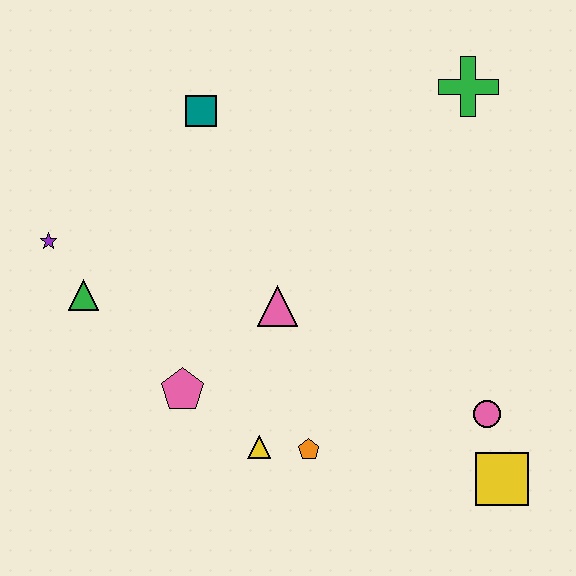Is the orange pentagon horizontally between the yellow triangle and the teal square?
No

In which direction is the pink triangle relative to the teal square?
The pink triangle is below the teal square.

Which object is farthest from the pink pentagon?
The green cross is farthest from the pink pentagon.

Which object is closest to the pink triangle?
The pink pentagon is closest to the pink triangle.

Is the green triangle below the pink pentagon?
No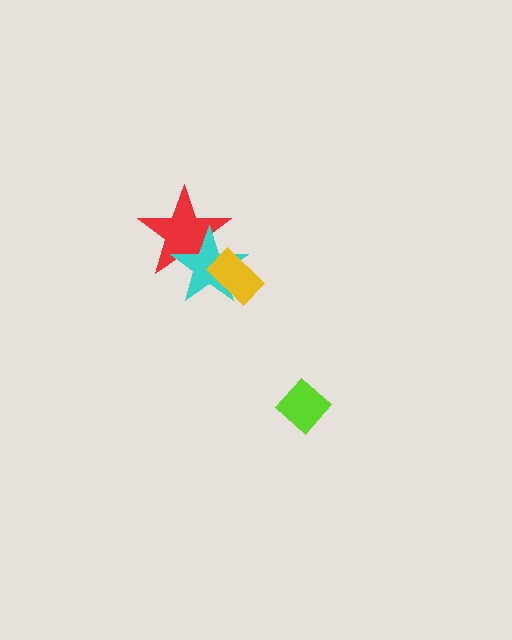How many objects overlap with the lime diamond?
0 objects overlap with the lime diamond.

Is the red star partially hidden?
Yes, it is partially covered by another shape.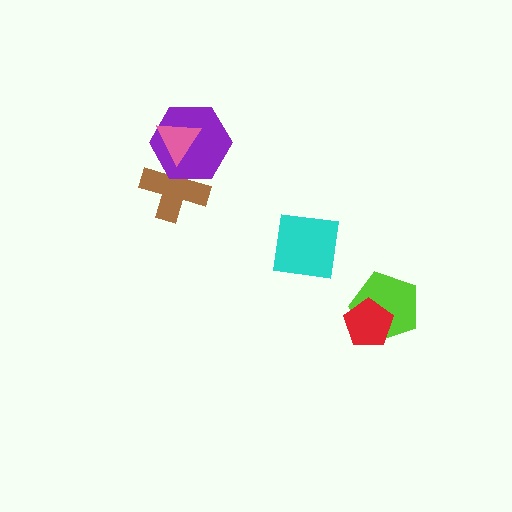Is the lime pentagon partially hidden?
Yes, it is partially covered by another shape.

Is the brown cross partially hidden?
Yes, it is partially covered by another shape.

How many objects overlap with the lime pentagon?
1 object overlaps with the lime pentagon.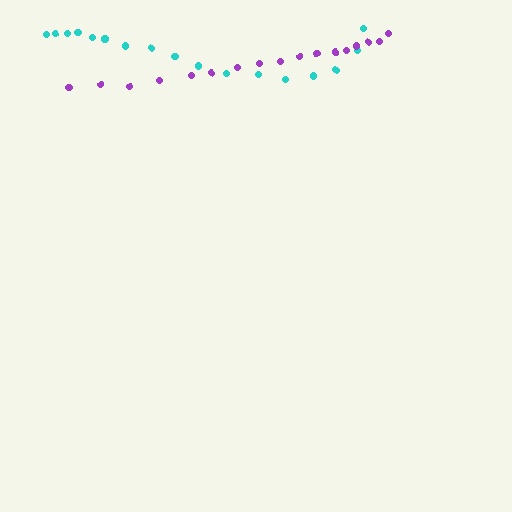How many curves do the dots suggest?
There are 2 distinct paths.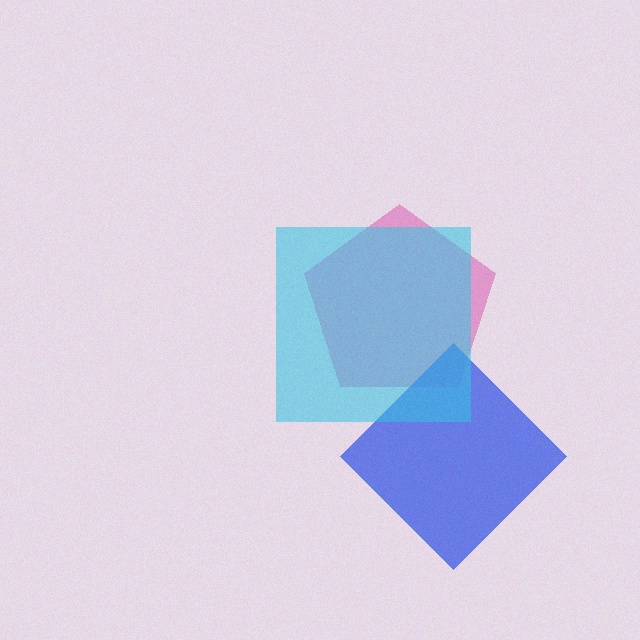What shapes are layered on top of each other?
The layered shapes are: a magenta pentagon, a blue diamond, a cyan square.